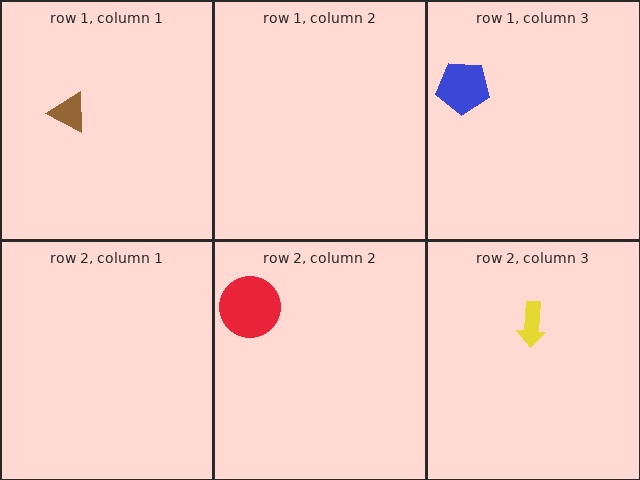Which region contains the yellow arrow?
The row 2, column 3 region.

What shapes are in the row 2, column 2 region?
The red circle.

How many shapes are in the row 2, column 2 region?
1.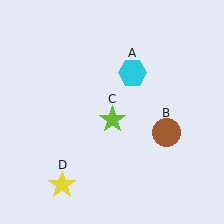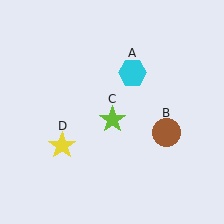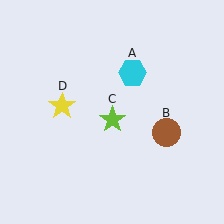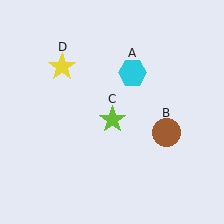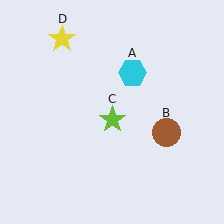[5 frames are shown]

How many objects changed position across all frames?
1 object changed position: yellow star (object D).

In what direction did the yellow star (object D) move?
The yellow star (object D) moved up.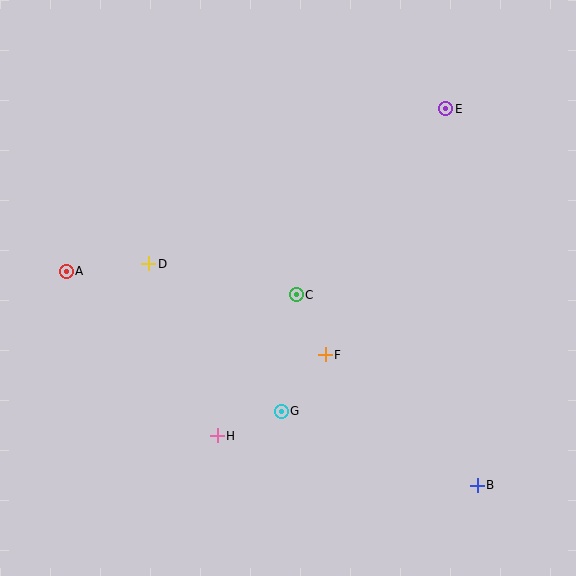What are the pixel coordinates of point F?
Point F is at (325, 355).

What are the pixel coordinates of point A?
Point A is at (66, 271).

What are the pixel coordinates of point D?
Point D is at (149, 264).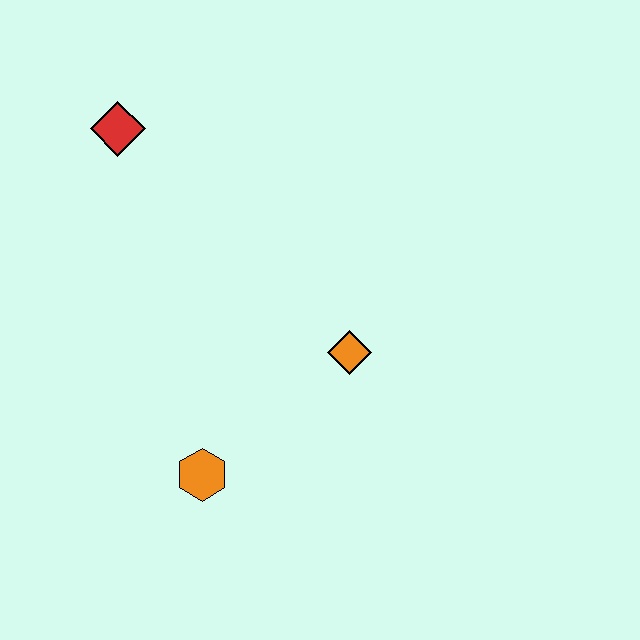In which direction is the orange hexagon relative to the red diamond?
The orange hexagon is below the red diamond.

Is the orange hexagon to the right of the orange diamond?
No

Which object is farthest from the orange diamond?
The red diamond is farthest from the orange diamond.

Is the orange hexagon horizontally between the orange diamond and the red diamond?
Yes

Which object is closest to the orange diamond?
The orange hexagon is closest to the orange diamond.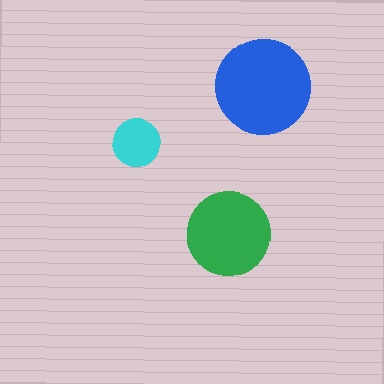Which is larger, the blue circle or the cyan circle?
The blue one.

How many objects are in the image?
There are 3 objects in the image.